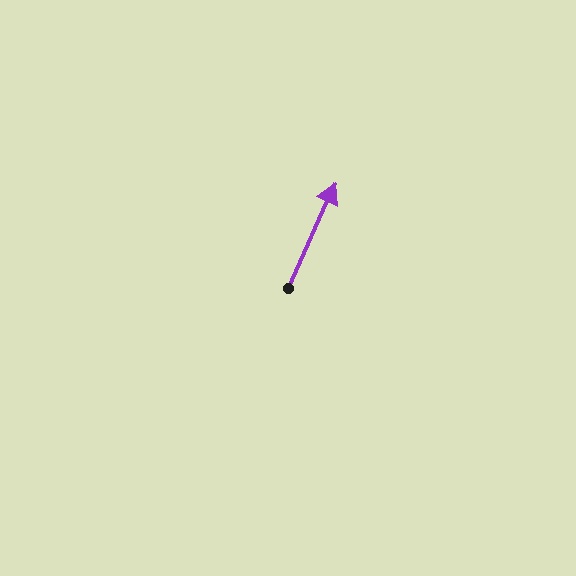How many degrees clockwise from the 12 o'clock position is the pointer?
Approximately 24 degrees.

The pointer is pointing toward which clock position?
Roughly 1 o'clock.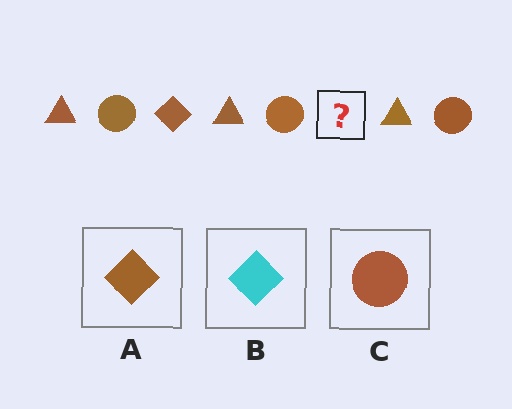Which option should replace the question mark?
Option A.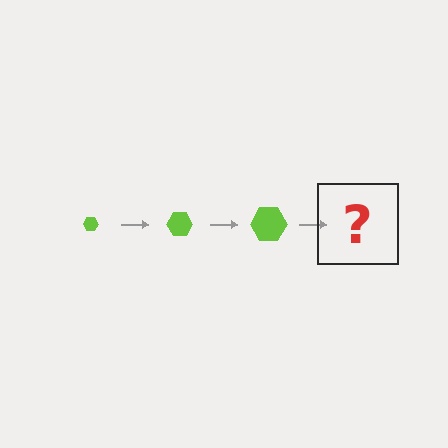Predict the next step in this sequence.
The next step is a lime hexagon, larger than the previous one.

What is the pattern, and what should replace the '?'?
The pattern is that the hexagon gets progressively larger each step. The '?' should be a lime hexagon, larger than the previous one.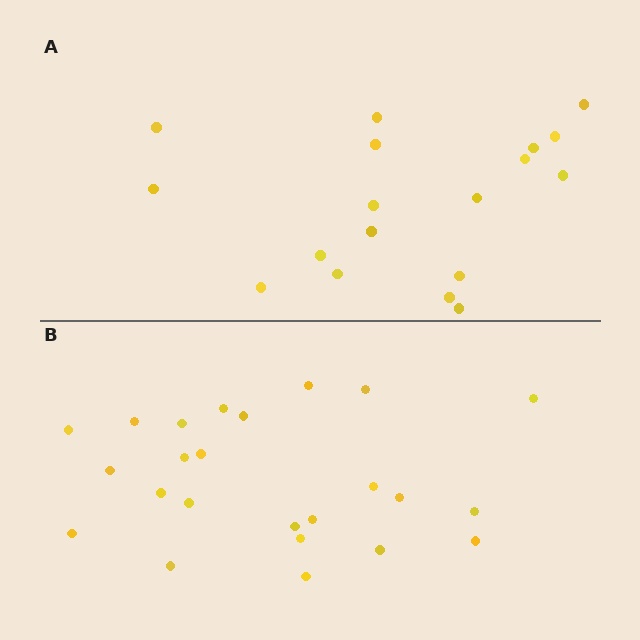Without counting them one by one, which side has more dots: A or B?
Region B (the bottom region) has more dots.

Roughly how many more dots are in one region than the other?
Region B has about 6 more dots than region A.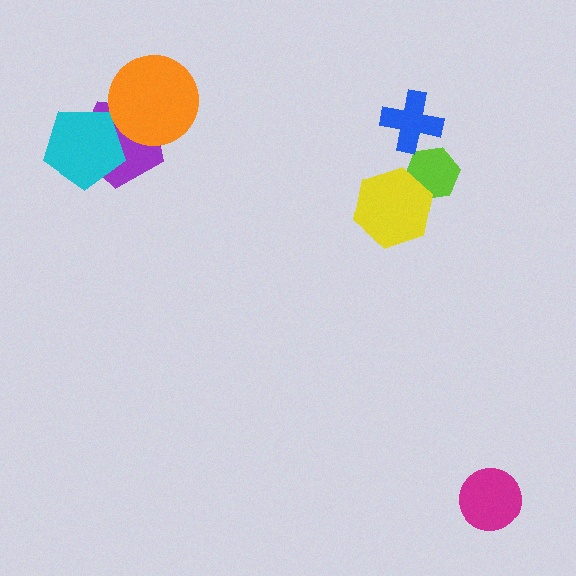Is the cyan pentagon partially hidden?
No, no other shape covers it.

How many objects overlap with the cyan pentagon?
1 object overlaps with the cyan pentagon.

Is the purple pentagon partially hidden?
Yes, it is partially covered by another shape.